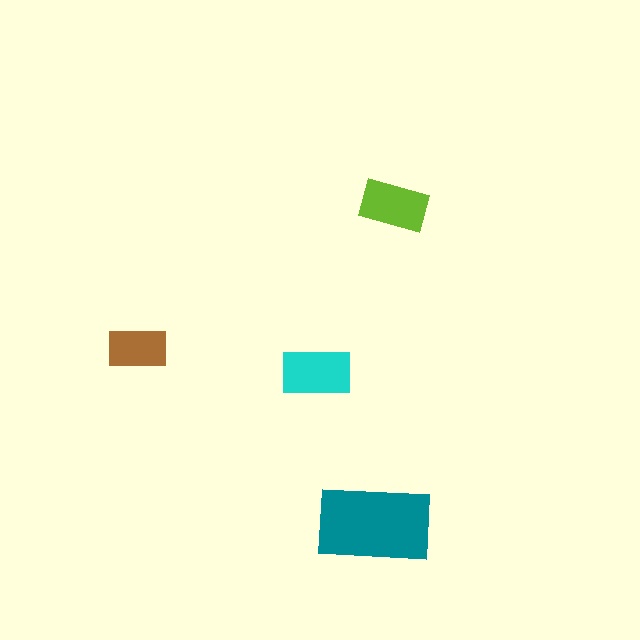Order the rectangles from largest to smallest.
the teal one, the cyan one, the lime one, the brown one.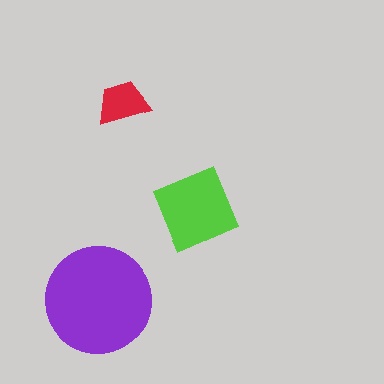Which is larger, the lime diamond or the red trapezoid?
The lime diamond.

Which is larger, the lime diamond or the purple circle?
The purple circle.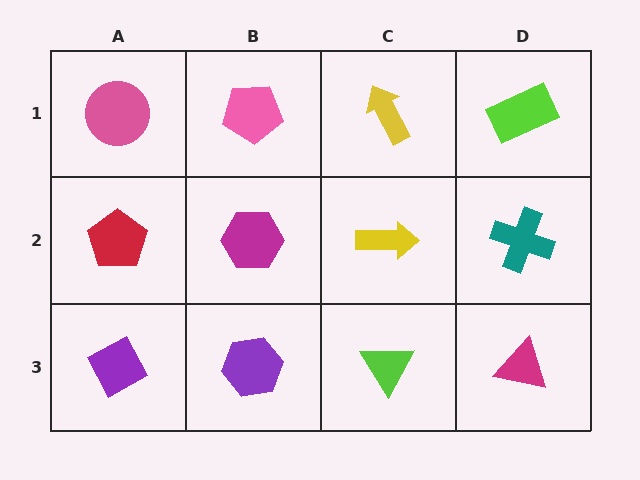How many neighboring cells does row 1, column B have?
3.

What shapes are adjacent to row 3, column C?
A yellow arrow (row 2, column C), a purple hexagon (row 3, column B), a magenta triangle (row 3, column D).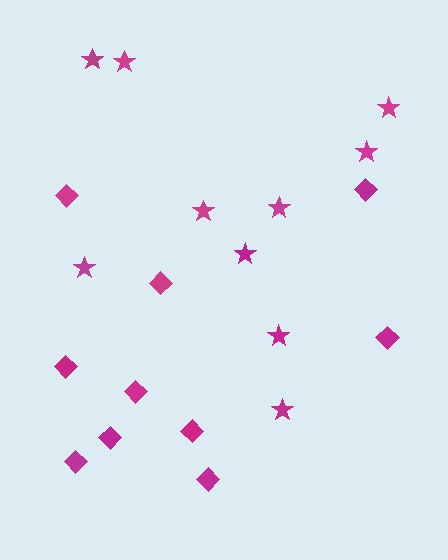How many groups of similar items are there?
There are 2 groups: one group of diamonds (10) and one group of stars (10).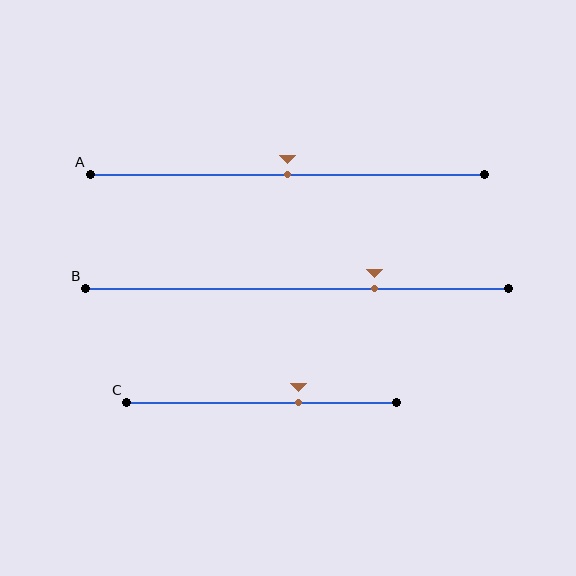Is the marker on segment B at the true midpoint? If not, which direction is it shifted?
No, the marker on segment B is shifted to the right by about 18% of the segment length.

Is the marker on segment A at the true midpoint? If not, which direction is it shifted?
Yes, the marker on segment A is at the true midpoint.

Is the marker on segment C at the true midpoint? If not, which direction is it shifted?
No, the marker on segment C is shifted to the right by about 13% of the segment length.